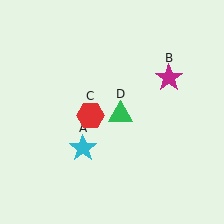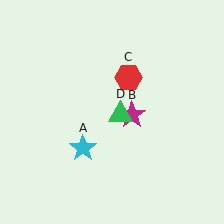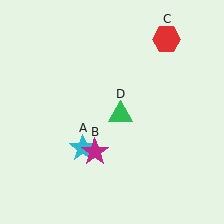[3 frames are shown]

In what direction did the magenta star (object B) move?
The magenta star (object B) moved down and to the left.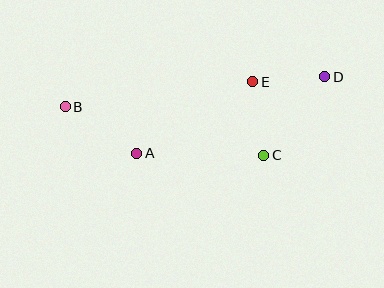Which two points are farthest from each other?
Points B and D are farthest from each other.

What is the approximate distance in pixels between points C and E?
The distance between C and E is approximately 74 pixels.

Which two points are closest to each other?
Points D and E are closest to each other.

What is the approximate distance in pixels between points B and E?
The distance between B and E is approximately 189 pixels.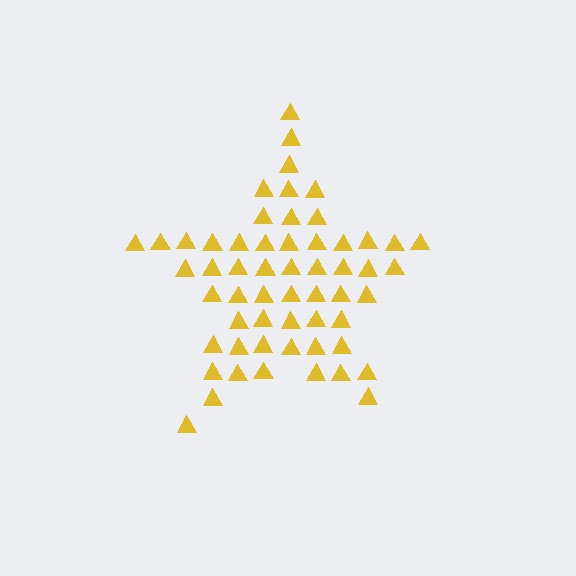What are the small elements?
The small elements are triangles.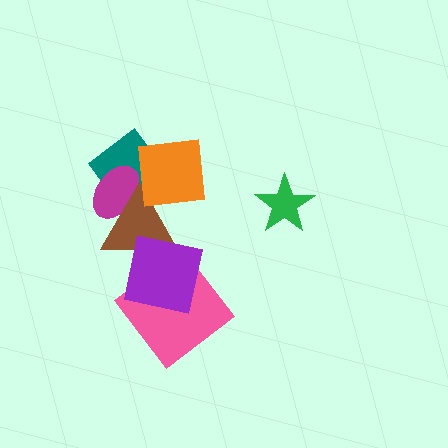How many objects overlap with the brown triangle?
4 objects overlap with the brown triangle.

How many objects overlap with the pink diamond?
1 object overlaps with the pink diamond.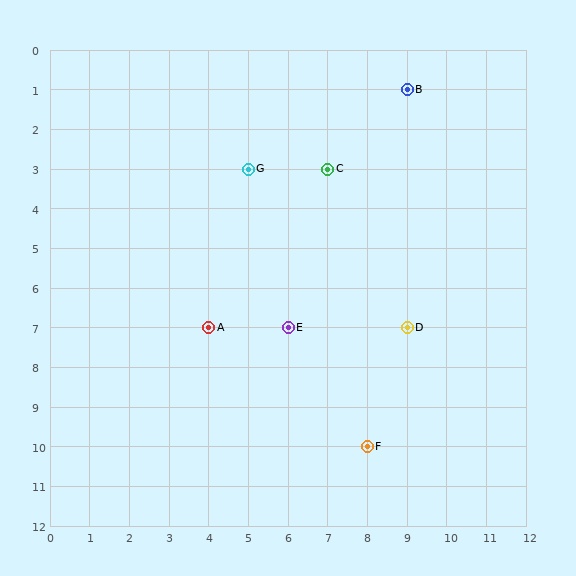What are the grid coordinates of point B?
Point B is at grid coordinates (9, 1).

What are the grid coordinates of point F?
Point F is at grid coordinates (8, 10).